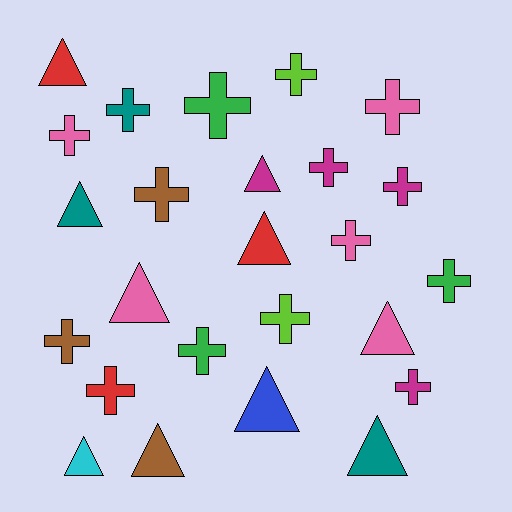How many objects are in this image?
There are 25 objects.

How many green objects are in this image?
There are 3 green objects.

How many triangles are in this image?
There are 10 triangles.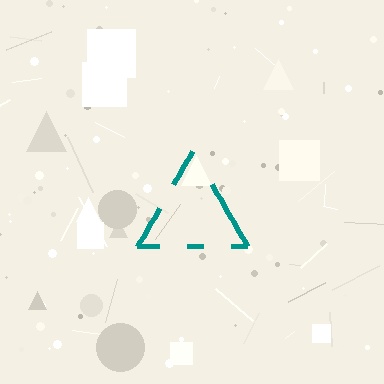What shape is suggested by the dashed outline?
The dashed outline suggests a triangle.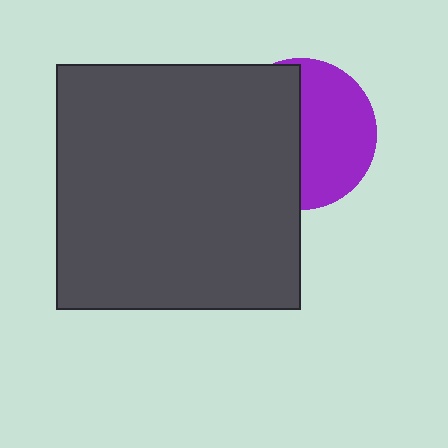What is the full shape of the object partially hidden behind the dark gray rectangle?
The partially hidden object is a purple circle.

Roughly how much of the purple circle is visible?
About half of it is visible (roughly 50%).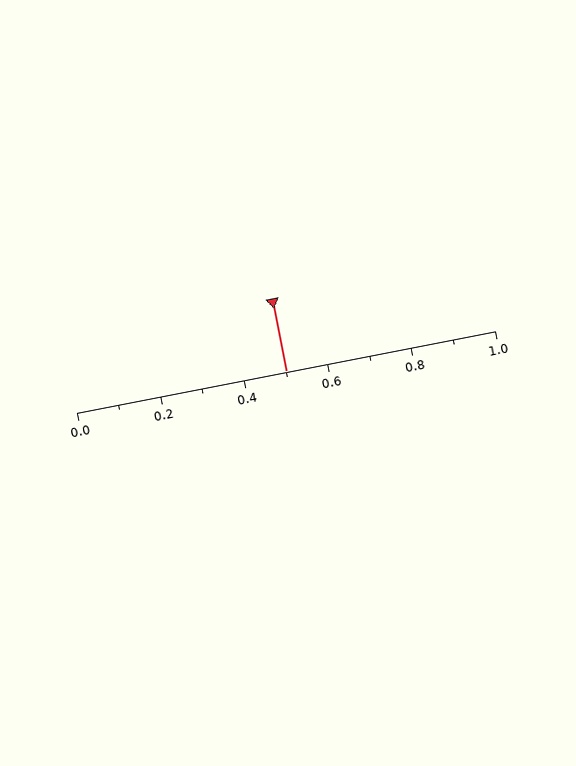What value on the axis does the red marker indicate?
The marker indicates approximately 0.5.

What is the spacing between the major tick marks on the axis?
The major ticks are spaced 0.2 apart.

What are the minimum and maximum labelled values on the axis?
The axis runs from 0.0 to 1.0.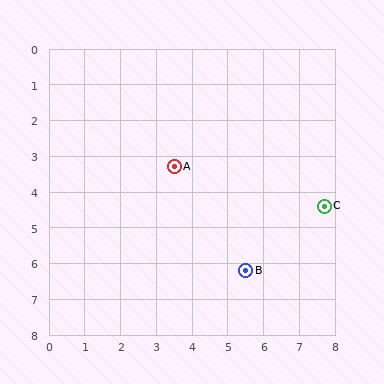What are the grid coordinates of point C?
Point C is at approximately (7.7, 4.4).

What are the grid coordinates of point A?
Point A is at approximately (3.5, 3.3).